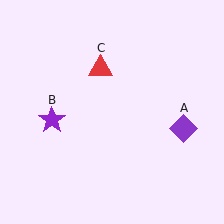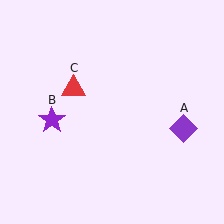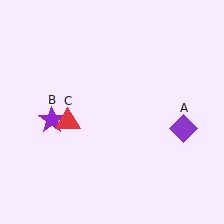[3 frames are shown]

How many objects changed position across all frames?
1 object changed position: red triangle (object C).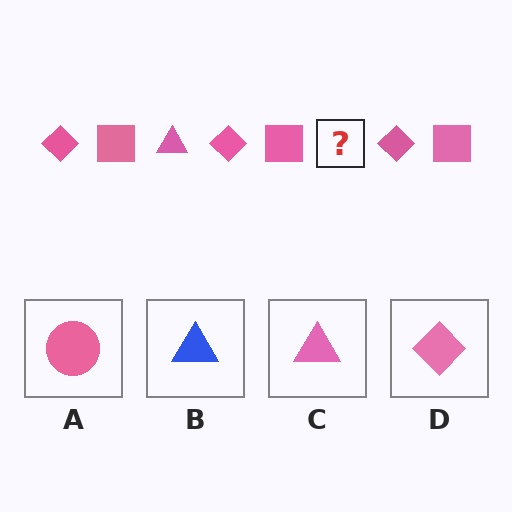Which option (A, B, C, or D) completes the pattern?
C.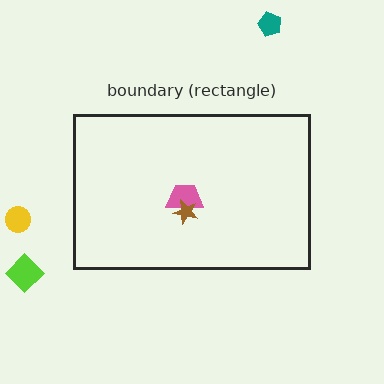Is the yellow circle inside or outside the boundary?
Outside.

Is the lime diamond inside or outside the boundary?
Outside.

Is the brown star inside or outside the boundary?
Inside.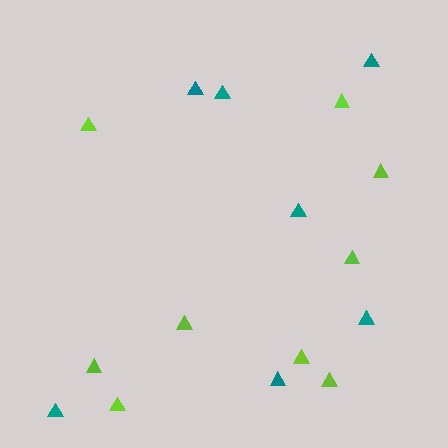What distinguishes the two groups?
There are 2 groups: one group of lime triangles (9) and one group of teal triangles (7).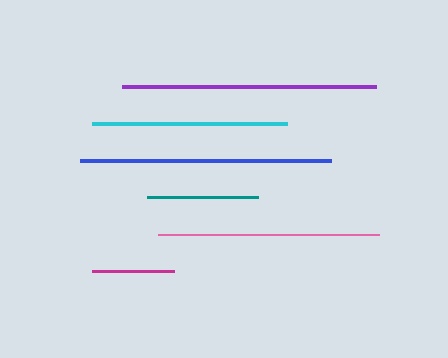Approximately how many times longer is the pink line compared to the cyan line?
The pink line is approximately 1.1 times the length of the cyan line.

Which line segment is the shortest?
The magenta line is the shortest at approximately 81 pixels.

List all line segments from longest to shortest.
From longest to shortest: purple, blue, pink, cyan, teal, magenta.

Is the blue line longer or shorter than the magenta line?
The blue line is longer than the magenta line.